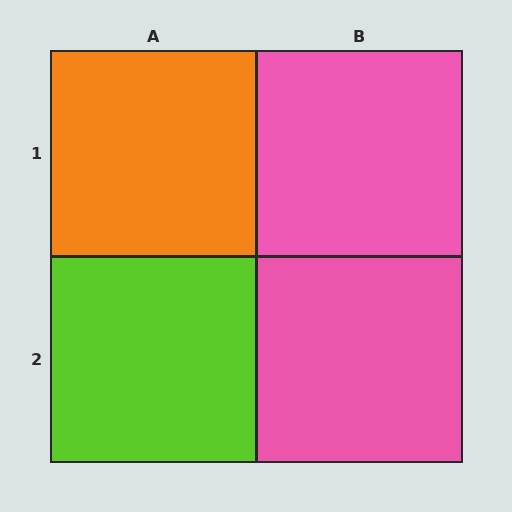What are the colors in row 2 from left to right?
Lime, pink.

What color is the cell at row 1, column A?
Orange.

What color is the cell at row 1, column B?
Pink.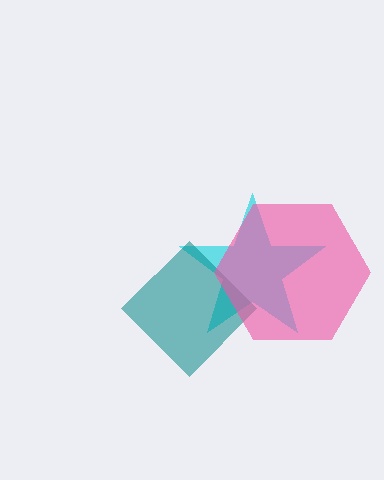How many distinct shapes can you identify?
There are 3 distinct shapes: a cyan star, a teal diamond, a pink hexagon.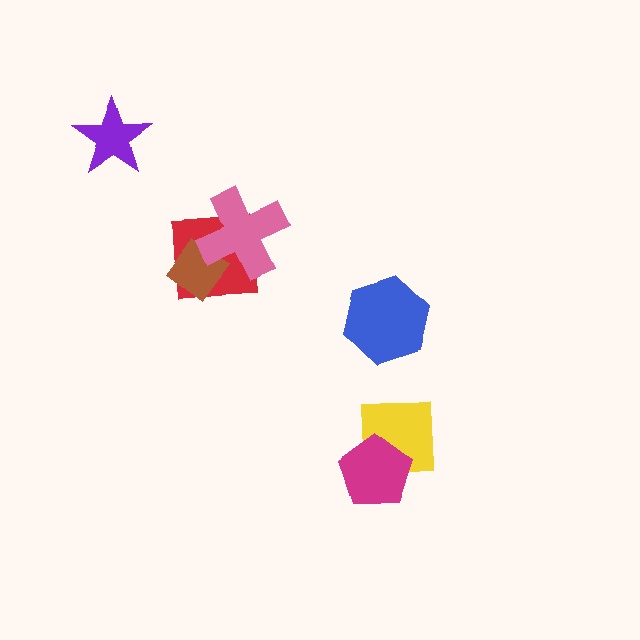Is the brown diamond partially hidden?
Yes, it is partially covered by another shape.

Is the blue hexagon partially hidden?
No, no other shape covers it.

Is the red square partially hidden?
Yes, it is partially covered by another shape.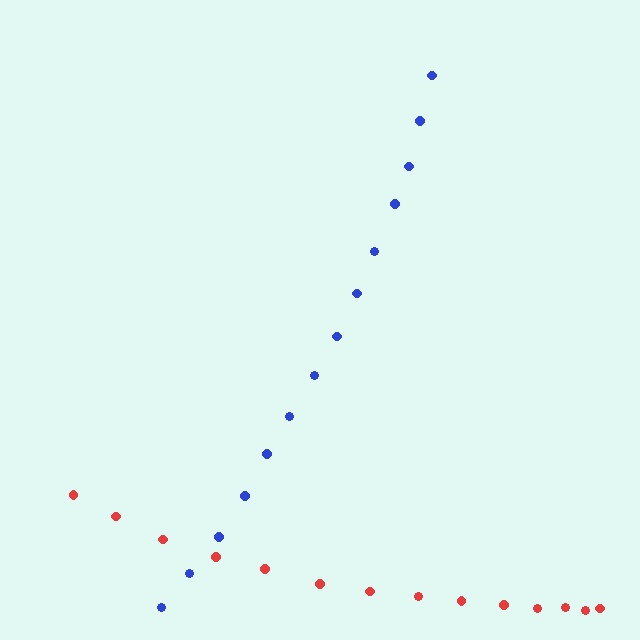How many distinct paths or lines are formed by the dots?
There are 2 distinct paths.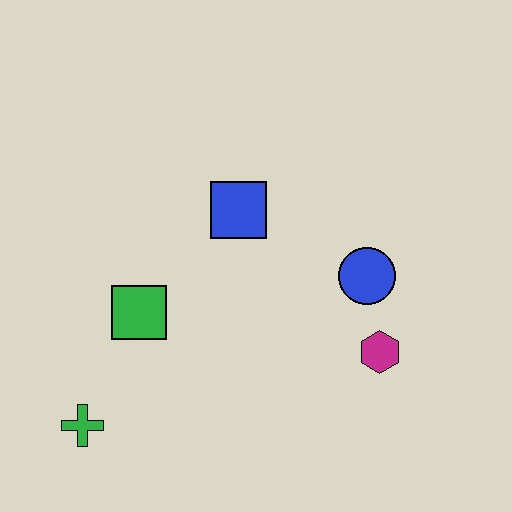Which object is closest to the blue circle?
The magenta hexagon is closest to the blue circle.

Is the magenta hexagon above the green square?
No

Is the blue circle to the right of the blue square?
Yes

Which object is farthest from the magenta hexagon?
The green cross is farthest from the magenta hexagon.